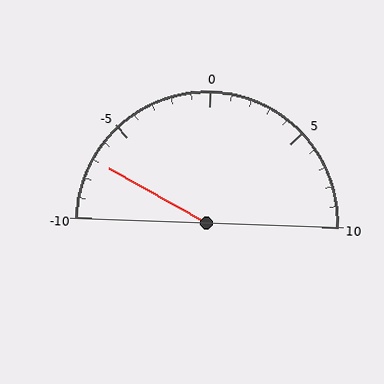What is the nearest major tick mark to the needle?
The nearest major tick mark is -5.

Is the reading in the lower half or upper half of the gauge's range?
The reading is in the lower half of the range (-10 to 10).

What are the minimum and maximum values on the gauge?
The gauge ranges from -10 to 10.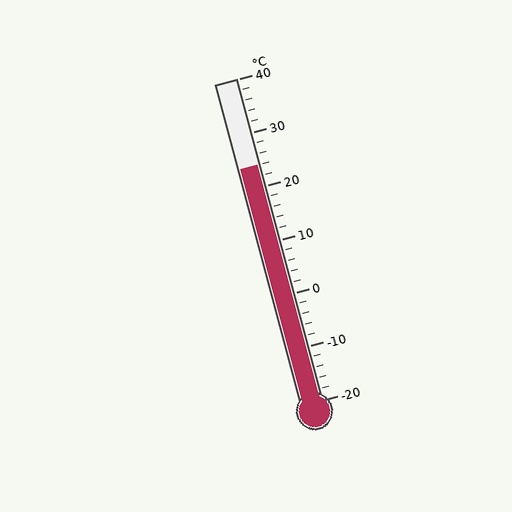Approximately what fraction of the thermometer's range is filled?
The thermometer is filled to approximately 75% of its range.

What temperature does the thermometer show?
The thermometer shows approximately 24°C.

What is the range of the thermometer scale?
The thermometer scale ranges from -20°C to 40°C.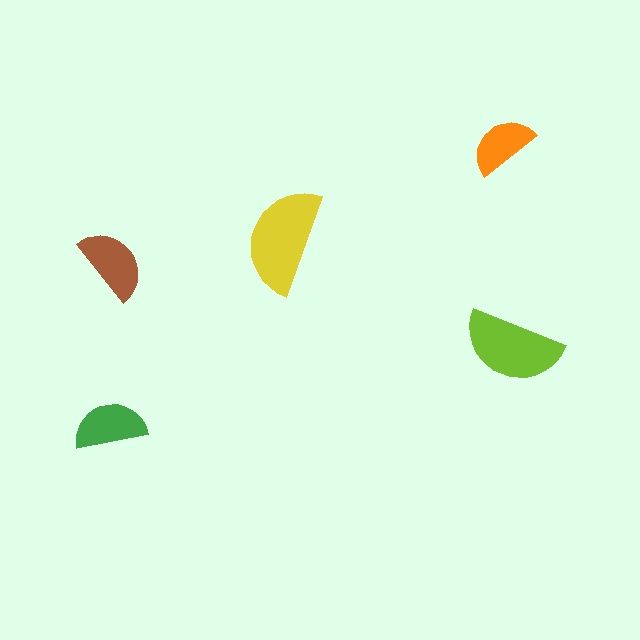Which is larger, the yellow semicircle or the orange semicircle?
The yellow one.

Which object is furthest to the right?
The lime semicircle is rightmost.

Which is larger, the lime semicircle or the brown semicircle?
The lime one.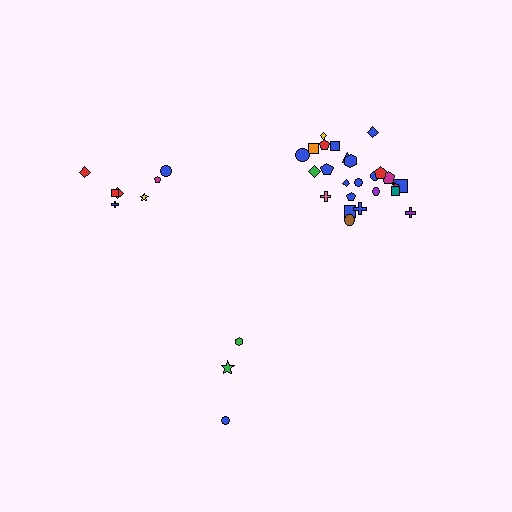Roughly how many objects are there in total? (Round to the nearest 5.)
Roughly 35 objects in total.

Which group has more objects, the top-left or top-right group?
The top-right group.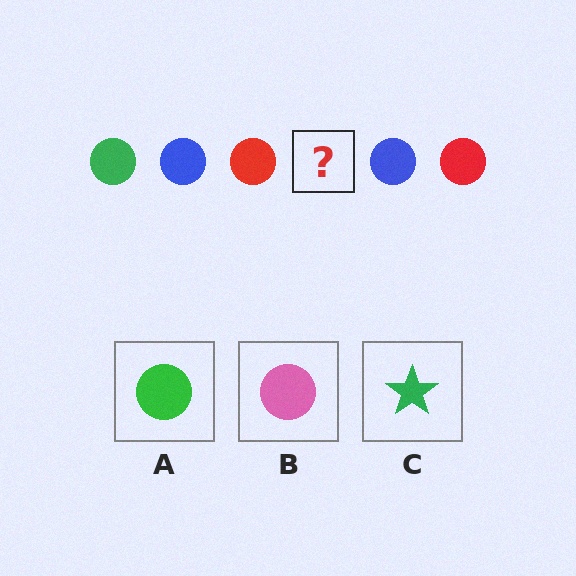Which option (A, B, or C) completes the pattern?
A.